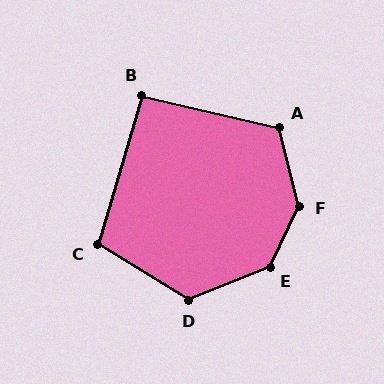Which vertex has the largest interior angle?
F, at approximately 140 degrees.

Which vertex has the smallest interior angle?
B, at approximately 94 degrees.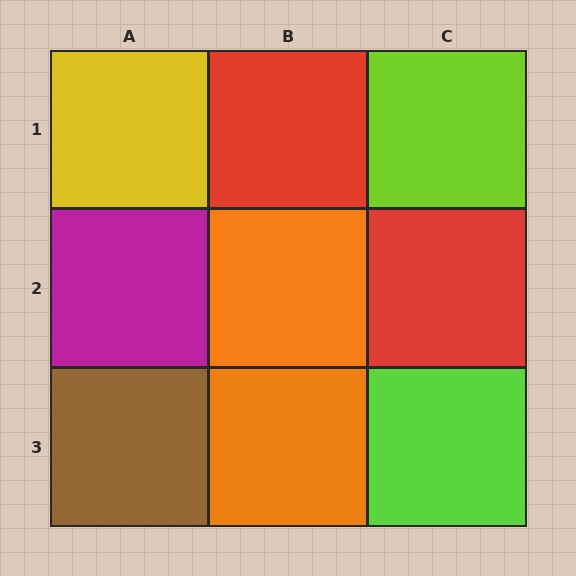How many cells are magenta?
1 cell is magenta.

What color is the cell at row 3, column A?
Brown.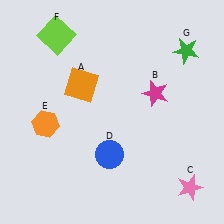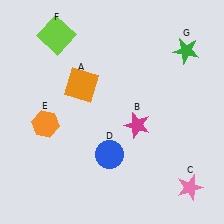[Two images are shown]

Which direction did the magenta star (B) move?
The magenta star (B) moved down.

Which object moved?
The magenta star (B) moved down.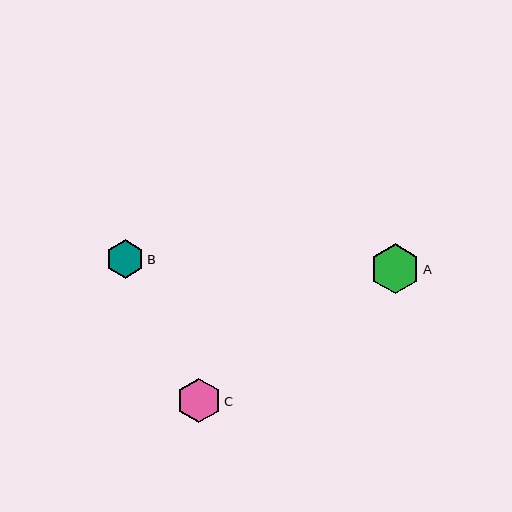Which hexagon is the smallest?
Hexagon B is the smallest with a size of approximately 39 pixels.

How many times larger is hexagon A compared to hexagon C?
Hexagon A is approximately 1.1 times the size of hexagon C.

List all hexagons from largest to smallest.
From largest to smallest: A, C, B.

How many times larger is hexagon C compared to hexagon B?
Hexagon C is approximately 1.2 times the size of hexagon B.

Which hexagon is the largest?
Hexagon A is the largest with a size of approximately 49 pixels.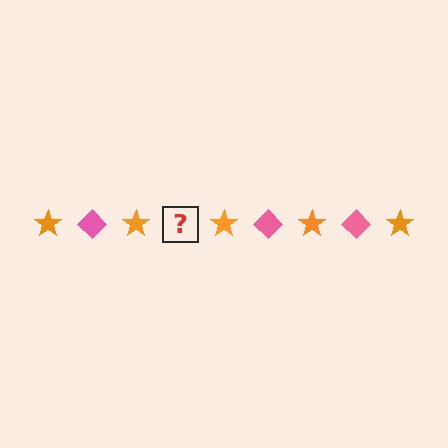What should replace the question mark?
The question mark should be replaced with a pink diamond.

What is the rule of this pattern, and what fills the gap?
The rule is that the pattern alternates between orange star and pink diamond. The gap should be filled with a pink diamond.